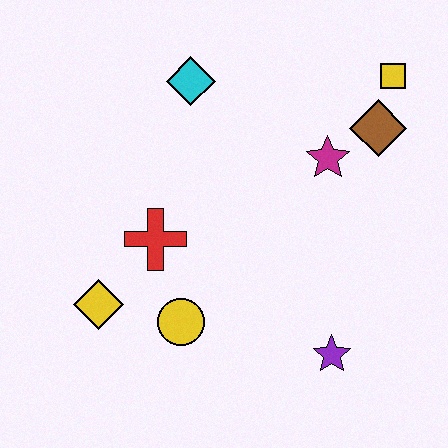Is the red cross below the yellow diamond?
No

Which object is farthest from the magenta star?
The yellow diamond is farthest from the magenta star.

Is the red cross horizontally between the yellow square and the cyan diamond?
No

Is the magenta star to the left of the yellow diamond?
No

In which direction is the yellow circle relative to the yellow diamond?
The yellow circle is to the right of the yellow diamond.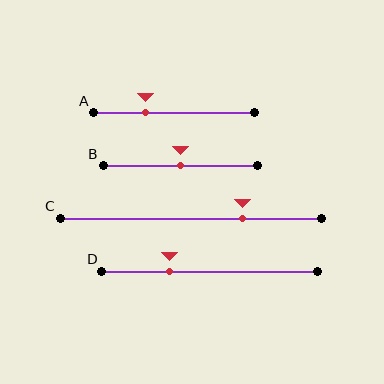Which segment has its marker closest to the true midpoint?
Segment B has its marker closest to the true midpoint.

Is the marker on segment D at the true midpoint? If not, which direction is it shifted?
No, the marker on segment D is shifted to the left by about 18% of the segment length.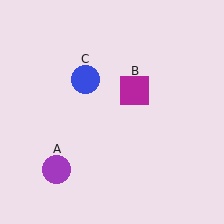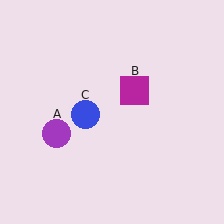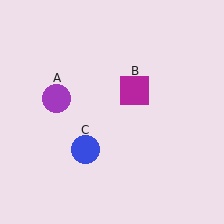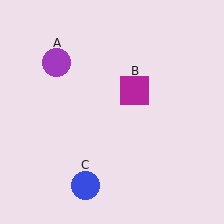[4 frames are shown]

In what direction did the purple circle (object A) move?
The purple circle (object A) moved up.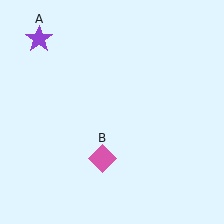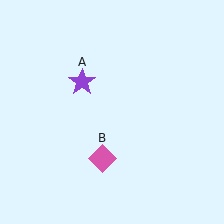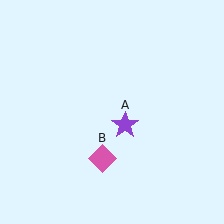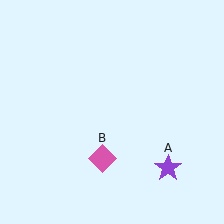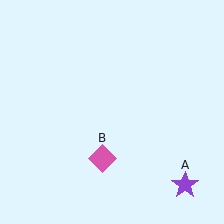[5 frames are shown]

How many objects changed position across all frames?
1 object changed position: purple star (object A).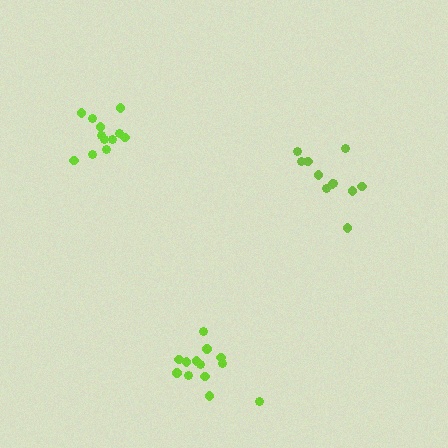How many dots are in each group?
Group 1: 11 dots, Group 2: 13 dots, Group 3: 12 dots (36 total).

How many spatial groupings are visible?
There are 3 spatial groupings.